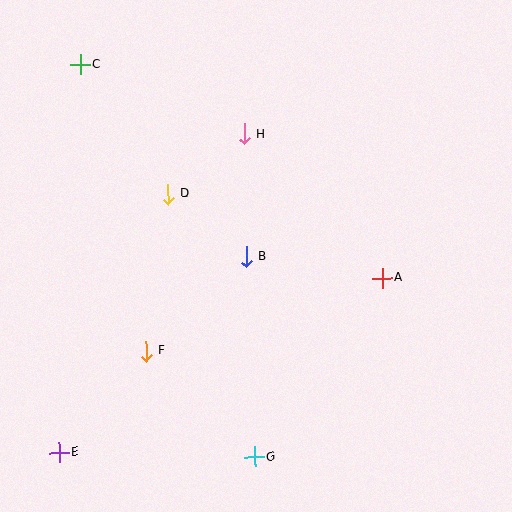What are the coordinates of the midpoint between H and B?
The midpoint between H and B is at (245, 195).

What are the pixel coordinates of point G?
Point G is at (255, 457).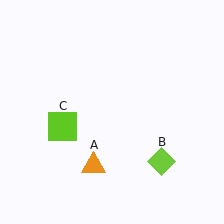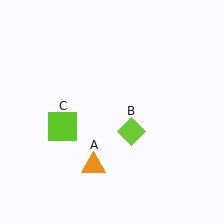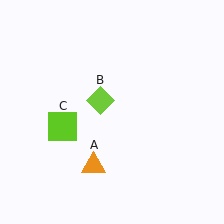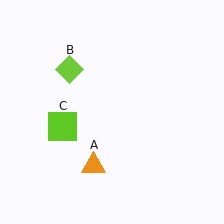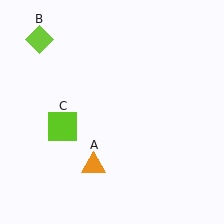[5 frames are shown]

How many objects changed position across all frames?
1 object changed position: lime diamond (object B).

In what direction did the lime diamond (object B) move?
The lime diamond (object B) moved up and to the left.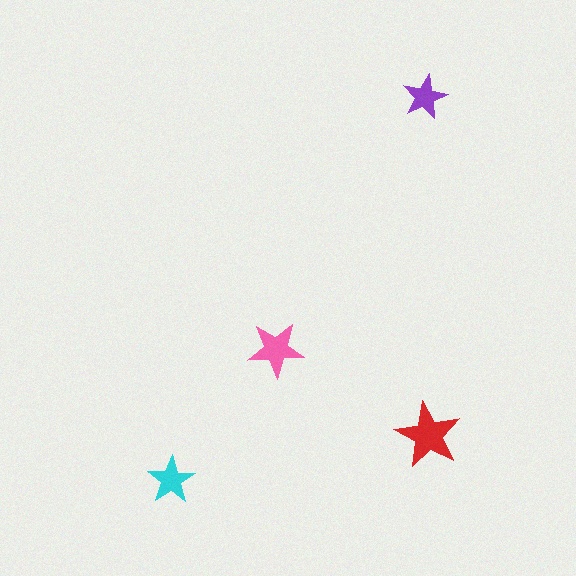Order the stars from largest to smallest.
the red one, the pink one, the cyan one, the purple one.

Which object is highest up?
The purple star is topmost.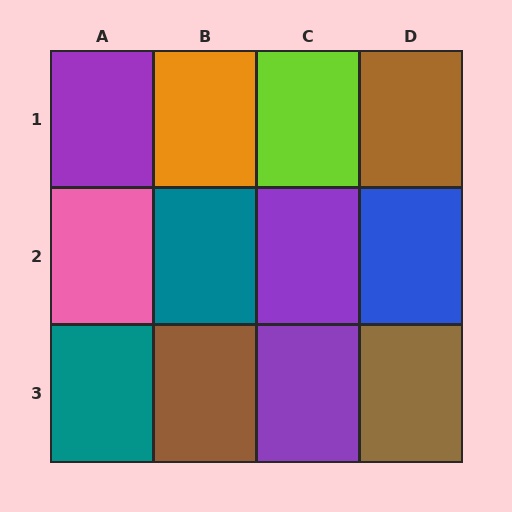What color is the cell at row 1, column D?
Brown.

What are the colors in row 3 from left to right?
Teal, brown, purple, brown.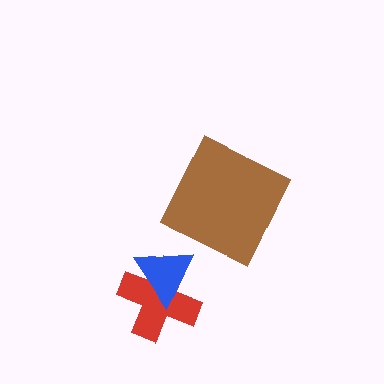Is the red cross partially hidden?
Yes, it is partially covered by another shape.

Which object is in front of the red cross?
The blue triangle is in front of the red cross.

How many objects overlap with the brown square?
0 objects overlap with the brown square.